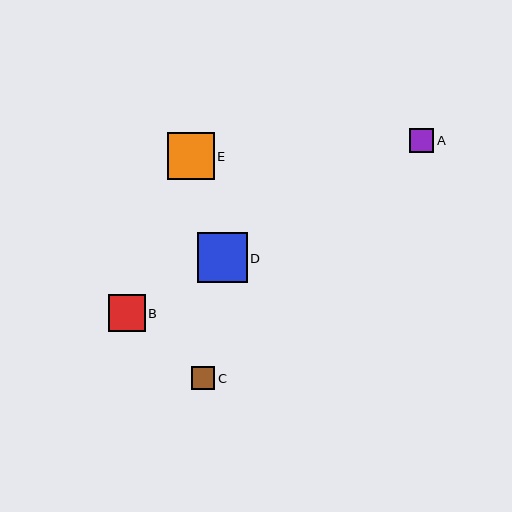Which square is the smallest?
Square C is the smallest with a size of approximately 23 pixels.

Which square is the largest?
Square D is the largest with a size of approximately 50 pixels.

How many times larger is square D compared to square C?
Square D is approximately 2.2 times the size of square C.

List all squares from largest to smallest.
From largest to smallest: D, E, B, A, C.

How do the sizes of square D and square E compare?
Square D and square E are approximately the same size.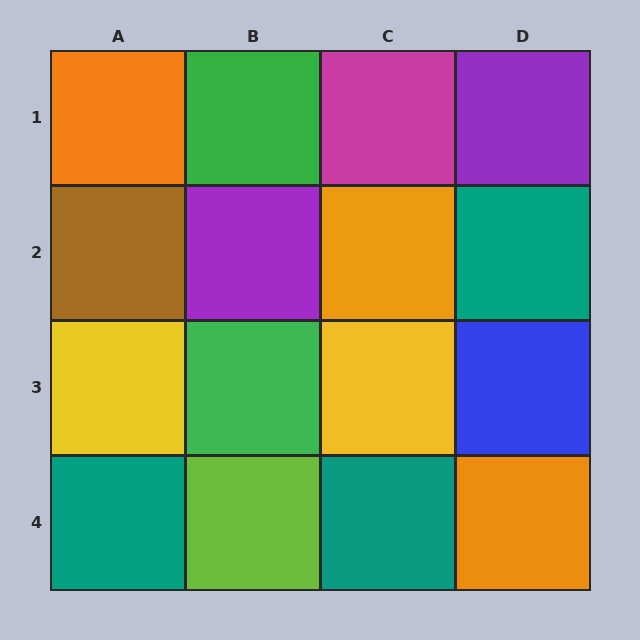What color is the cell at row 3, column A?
Yellow.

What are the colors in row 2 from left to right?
Brown, purple, orange, teal.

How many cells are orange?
3 cells are orange.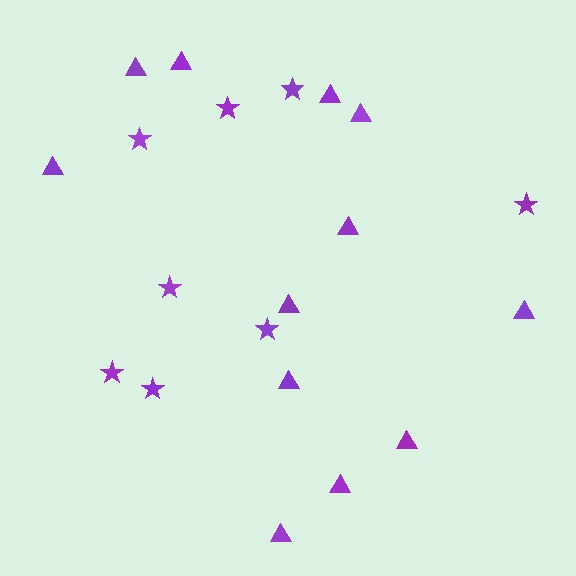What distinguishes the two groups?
There are 2 groups: one group of stars (8) and one group of triangles (12).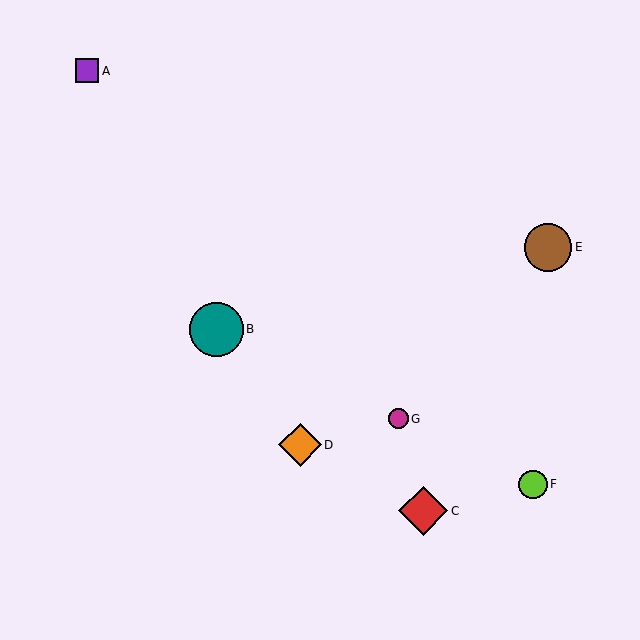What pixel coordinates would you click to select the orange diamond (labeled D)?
Click at (300, 445) to select the orange diamond D.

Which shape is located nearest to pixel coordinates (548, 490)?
The lime circle (labeled F) at (533, 484) is nearest to that location.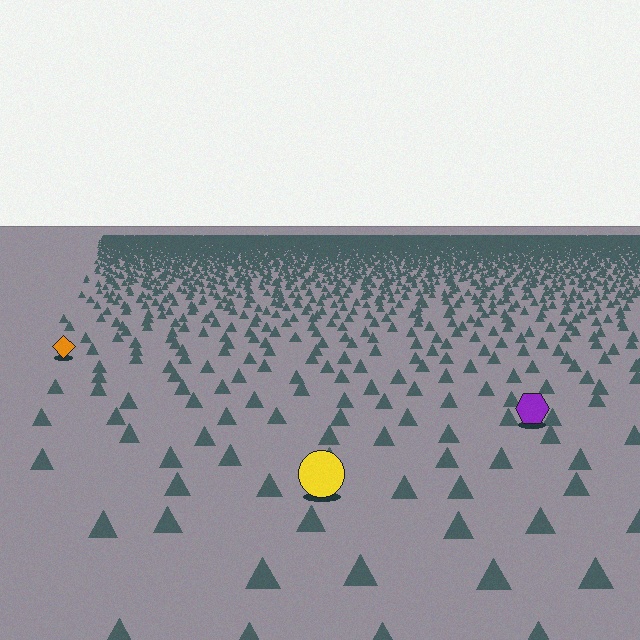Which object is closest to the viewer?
The yellow circle is closest. The texture marks near it are larger and more spread out.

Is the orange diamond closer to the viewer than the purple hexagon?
No. The purple hexagon is closer — you can tell from the texture gradient: the ground texture is coarser near it.